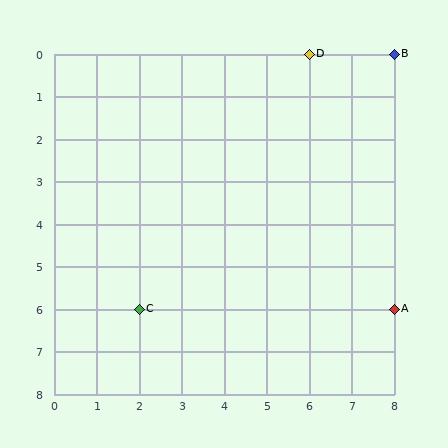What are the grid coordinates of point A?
Point A is at grid coordinates (8, 6).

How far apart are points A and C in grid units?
Points A and C are 6 columns apart.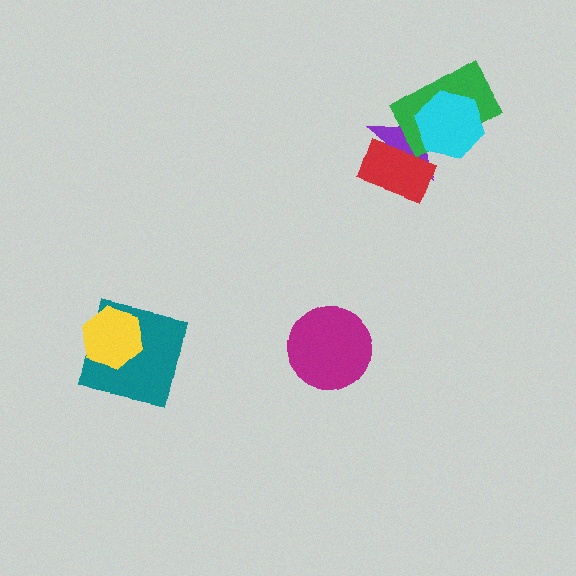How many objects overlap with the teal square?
1 object overlaps with the teal square.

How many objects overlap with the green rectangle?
2 objects overlap with the green rectangle.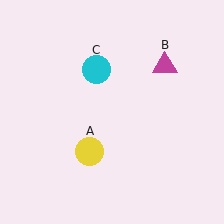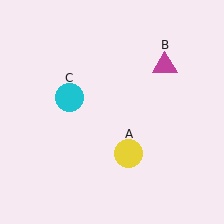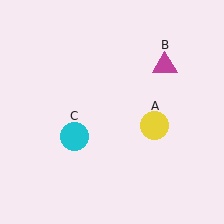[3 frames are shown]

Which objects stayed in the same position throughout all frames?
Magenta triangle (object B) remained stationary.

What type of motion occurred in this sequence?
The yellow circle (object A), cyan circle (object C) rotated counterclockwise around the center of the scene.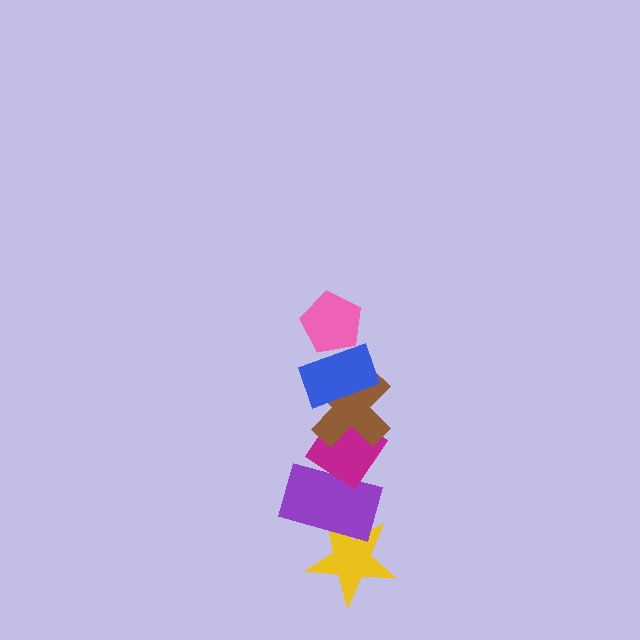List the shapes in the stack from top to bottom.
From top to bottom: the pink pentagon, the blue rectangle, the brown cross, the magenta diamond, the purple rectangle, the yellow star.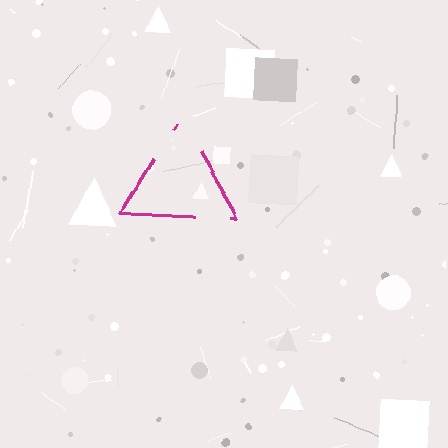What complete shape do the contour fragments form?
The contour fragments form a triangle.